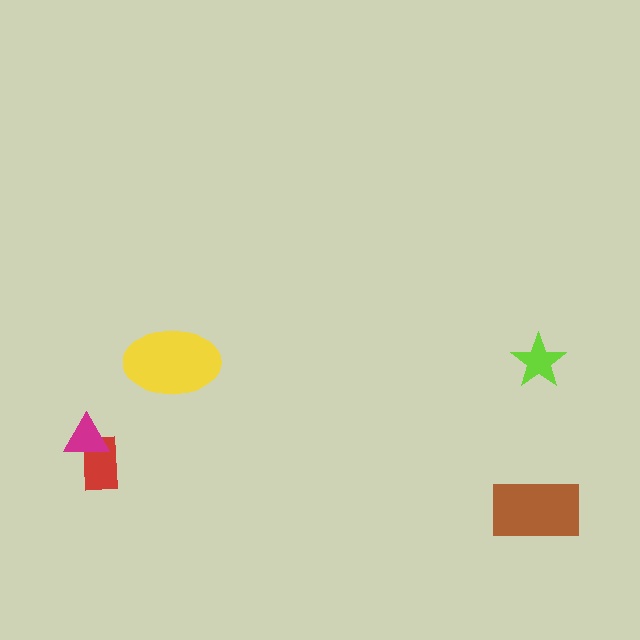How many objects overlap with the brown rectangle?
0 objects overlap with the brown rectangle.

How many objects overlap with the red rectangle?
1 object overlaps with the red rectangle.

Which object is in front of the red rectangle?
The magenta triangle is in front of the red rectangle.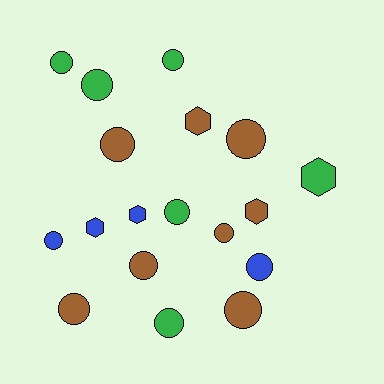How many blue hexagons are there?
There are 2 blue hexagons.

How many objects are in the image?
There are 18 objects.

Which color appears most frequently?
Brown, with 8 objects.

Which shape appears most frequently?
Circle, with 13 objects.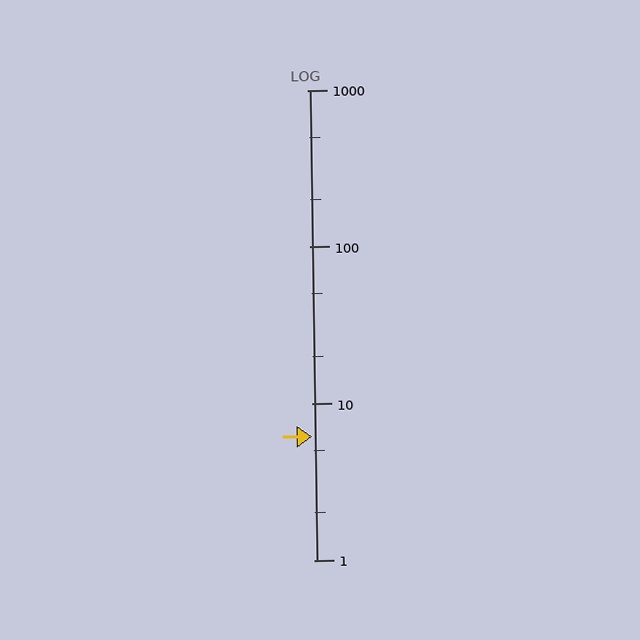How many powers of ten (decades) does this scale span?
The scale spans 3 decades, from 1 to 1000.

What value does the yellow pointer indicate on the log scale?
The pointer indicates approximately 6.1.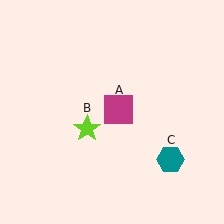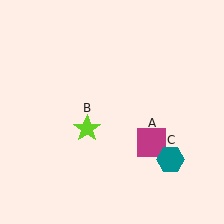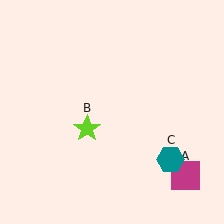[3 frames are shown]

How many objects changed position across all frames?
1 object changed position: magenta square (object A).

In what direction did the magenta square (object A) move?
The magenta square (object A) moved down and to the right.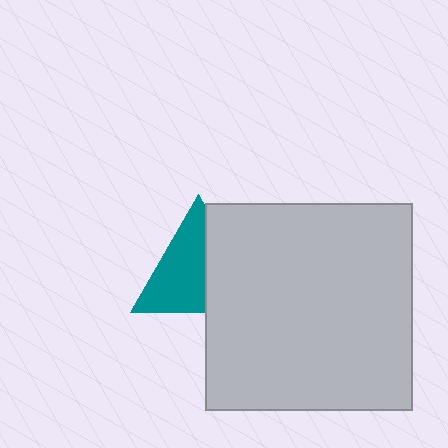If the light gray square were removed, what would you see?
You would see the complete teal triangle.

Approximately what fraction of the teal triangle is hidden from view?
Roughly 40% of the teal triangle is hidden behind the light gray square.